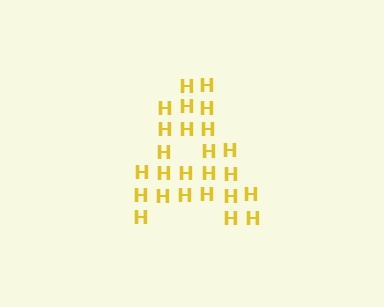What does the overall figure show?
The overall figure shows the letter A.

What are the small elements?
The small elements are letter H's.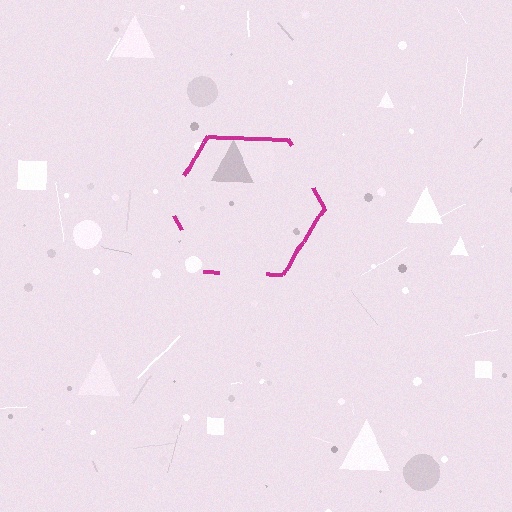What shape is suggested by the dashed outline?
The dashed outline suggests a hexagon.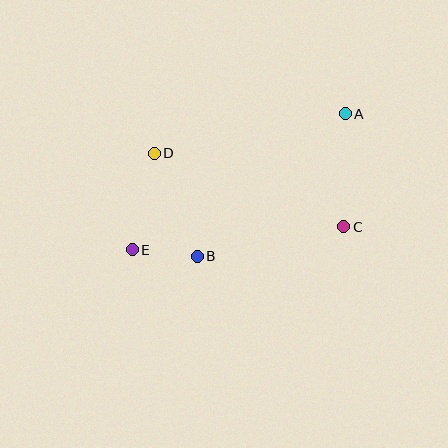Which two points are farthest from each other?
Points A and E are farthest from each other.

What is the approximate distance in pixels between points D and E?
The distance between D and E is approximately 99 pixels.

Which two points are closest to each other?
Points B and E are closest to each other.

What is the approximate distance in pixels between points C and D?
The distance between C and D is approximately 203 pixels.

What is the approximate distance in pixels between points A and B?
The distance between A and B is approximately 205 pixels.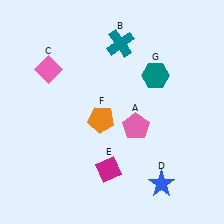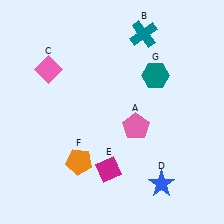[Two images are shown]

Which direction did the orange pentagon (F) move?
The orange pentagon (F) moved down.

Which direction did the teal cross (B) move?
The teal cross (B) moved right.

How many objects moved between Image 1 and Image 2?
2 objects moved between the two images.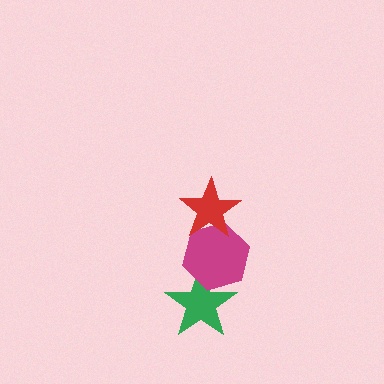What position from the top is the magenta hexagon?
The magenta hexagon is 2nd from the top.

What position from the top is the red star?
The red star is 1st from the top.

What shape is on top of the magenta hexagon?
The red star is on top of the magenta hexagon.